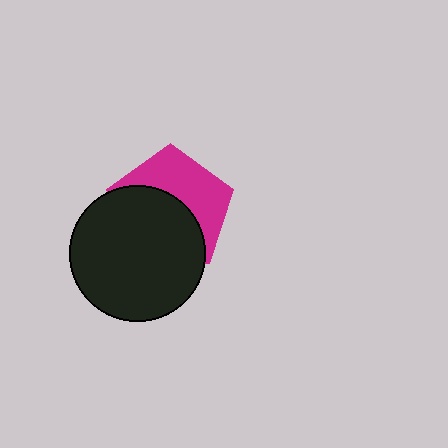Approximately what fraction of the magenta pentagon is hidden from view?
Roughly 55% of the magenta pentagon is hidden behind the black circle.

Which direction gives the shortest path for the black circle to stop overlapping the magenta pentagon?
Moving down gives the shortest separation.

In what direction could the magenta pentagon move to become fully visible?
The magenta pentagon could move up. That would shift it out from behind the black circle entirely.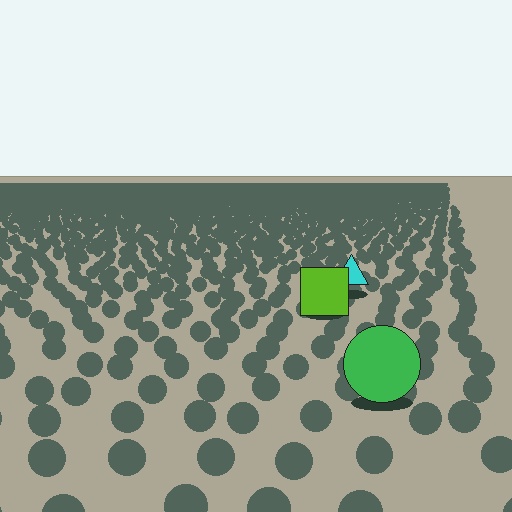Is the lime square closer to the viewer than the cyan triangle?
Yes. The lime square is closer — you can tell from the texture gradient: the ground texture is coarser near it.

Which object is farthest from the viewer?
The cyan triangle is farthest from the viewer. It appears smaller and the ground texture around it is denser.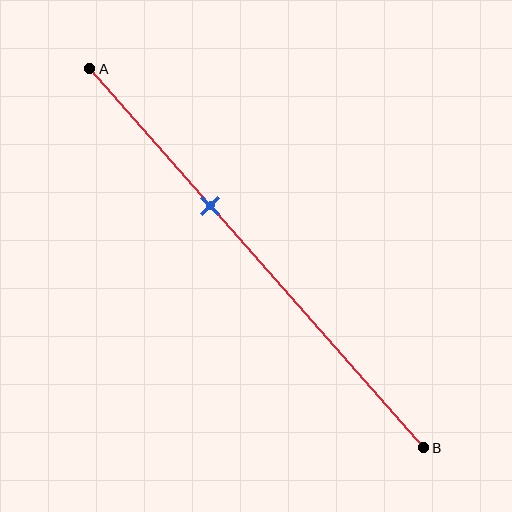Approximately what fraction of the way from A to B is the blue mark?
The blue mark is approximately 35% of the way from A to B.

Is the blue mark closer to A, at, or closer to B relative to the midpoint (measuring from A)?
The blue mark is closer to point A than the midpoint of segment AB.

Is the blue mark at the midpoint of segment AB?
No, the mark is at about 35% from A, not at the 50% midpoint.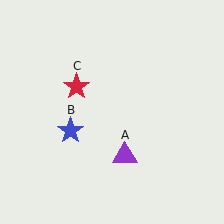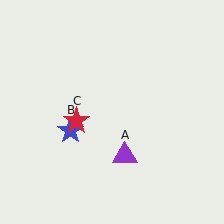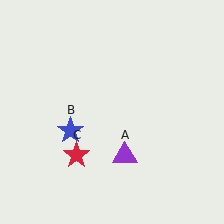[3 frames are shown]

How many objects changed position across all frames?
1 object changed position: red star (object C).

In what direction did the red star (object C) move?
The red star (object C) moved down.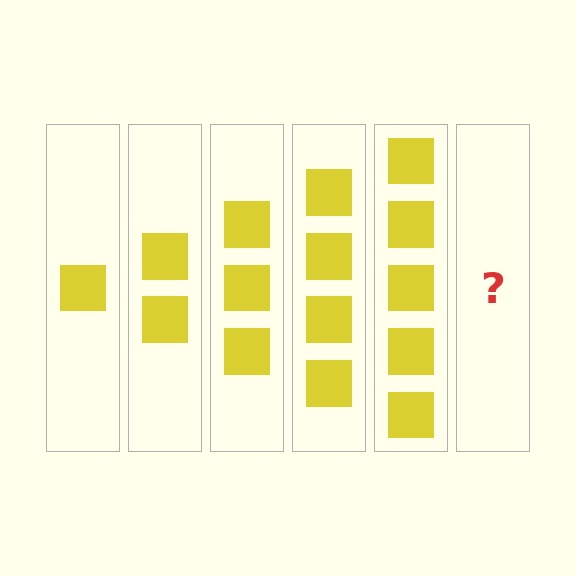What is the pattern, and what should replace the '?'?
The pattern is that each step adds one more square. The '?' should be 6 squares.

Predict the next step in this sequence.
The next step is 6 squares.